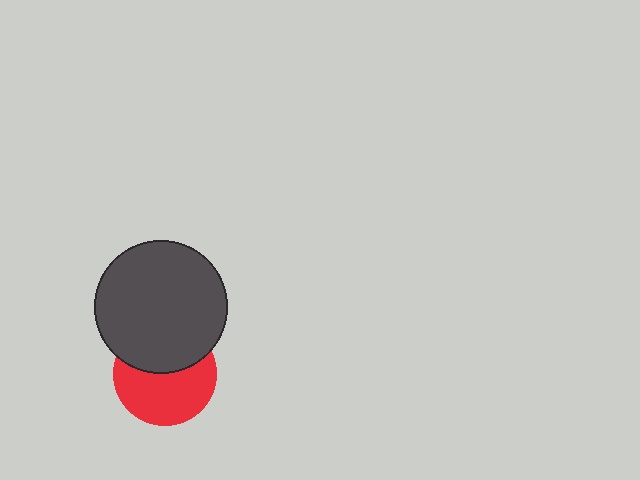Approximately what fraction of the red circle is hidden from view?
Roughly 41% of the red circle is hidden behind the dark gray circle.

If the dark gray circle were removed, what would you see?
You would see the complete red circle.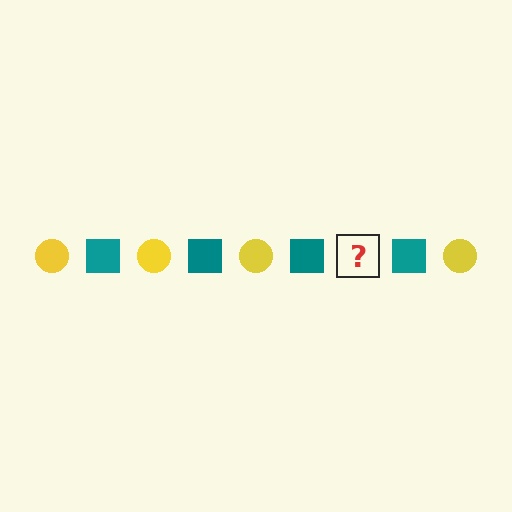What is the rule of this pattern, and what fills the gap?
The rule is that the pattern alternates between yellow circle and teal square. The gap should be filled with a yellow circle.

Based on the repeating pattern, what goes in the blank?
The blank should be a yellow circle.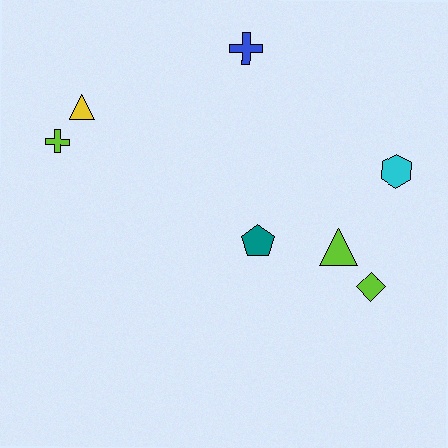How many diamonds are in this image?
There is 1 diamond.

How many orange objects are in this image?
There are no orange objects.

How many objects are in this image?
There are 7 objects.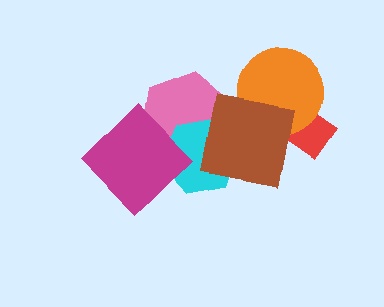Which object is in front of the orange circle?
The brown square is in front of the orange circle.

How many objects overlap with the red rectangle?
2 objects overlap with the red rectangle.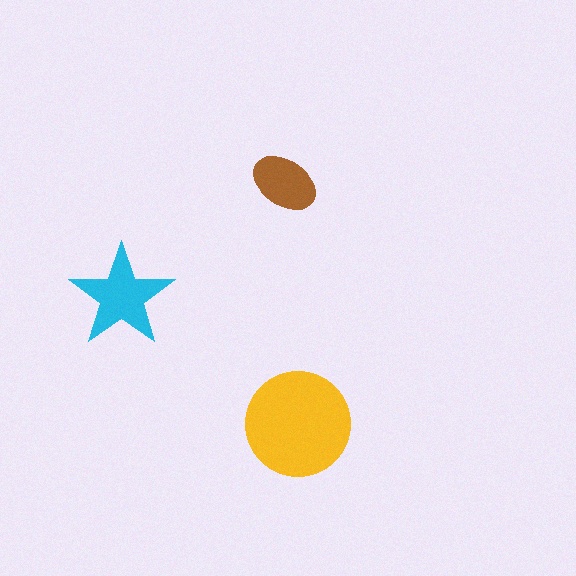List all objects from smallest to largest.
The brown ellipse, the cyan star, the yellow circle.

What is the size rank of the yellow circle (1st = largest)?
1st.